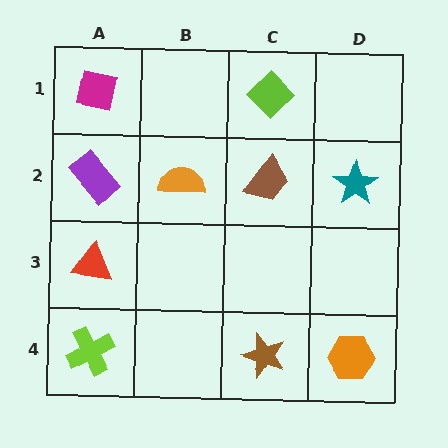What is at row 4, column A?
A lime cross.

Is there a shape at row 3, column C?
No, that cell is empty.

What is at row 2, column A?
A purple rectangle.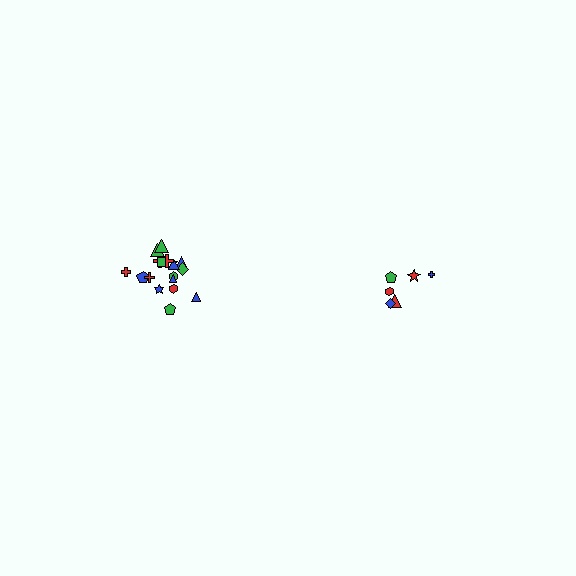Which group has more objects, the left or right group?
The left group.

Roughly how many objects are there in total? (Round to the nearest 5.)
Roughly 25 objects in total.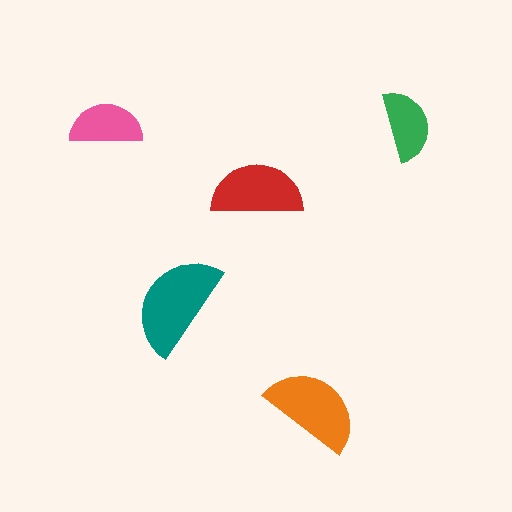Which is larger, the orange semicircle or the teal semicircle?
The teal one.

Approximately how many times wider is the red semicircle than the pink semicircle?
About 1.5 times wider.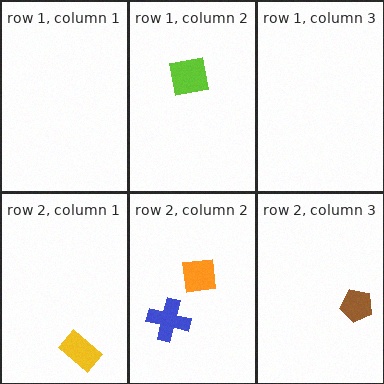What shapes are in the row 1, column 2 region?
The lime square.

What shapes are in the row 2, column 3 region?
The brown pentagon.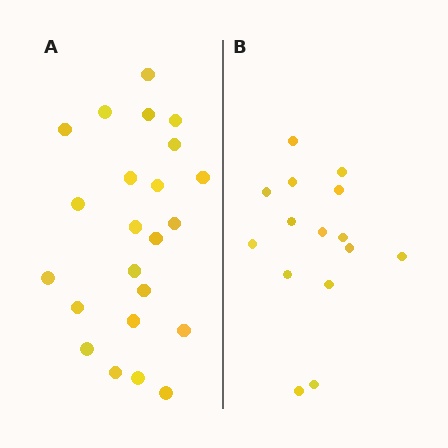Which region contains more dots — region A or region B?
Region A (the left region) has more dots.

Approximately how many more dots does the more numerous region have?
Region A has roughly 8 or so more dots than region B.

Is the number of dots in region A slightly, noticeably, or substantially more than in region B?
Region A has substantially more. The ratio is roughly 1.5 to 1.